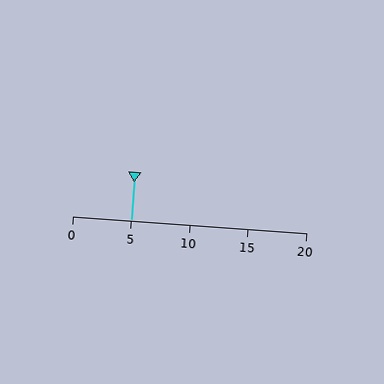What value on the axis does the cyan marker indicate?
The marker indicates approximately 5.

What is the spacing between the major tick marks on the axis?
The major ticks are spaced 5 apart.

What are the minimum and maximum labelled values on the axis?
The axis runs from 0 to 20.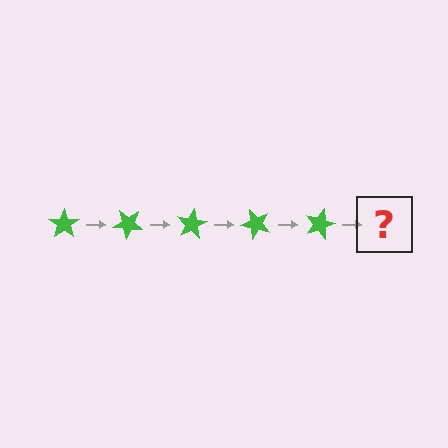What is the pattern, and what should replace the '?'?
The pattern is that the star rotates 40 degrees each step. The '?' should be a green star rotated 200 degrees.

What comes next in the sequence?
The next element should be a green star rotated 200 degrees.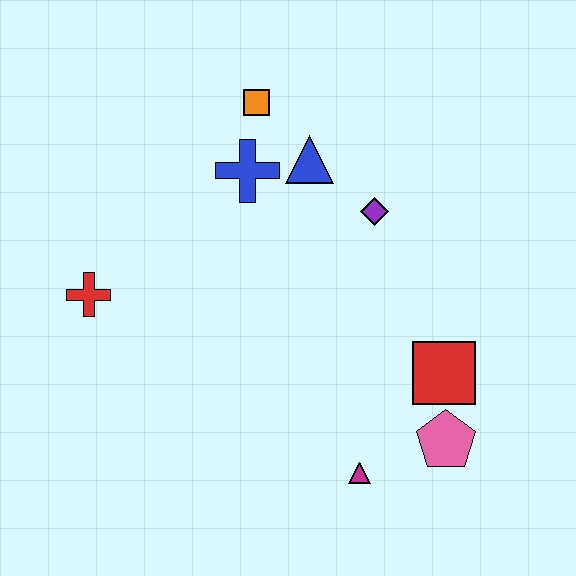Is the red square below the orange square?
Yes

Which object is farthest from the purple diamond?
The red cross is farthest from the purple diamond.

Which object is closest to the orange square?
The blue cross is closest to the orange square.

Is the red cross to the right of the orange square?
No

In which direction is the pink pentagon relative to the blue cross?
The pink pentagon is below the blue cross.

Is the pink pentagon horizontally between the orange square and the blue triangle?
No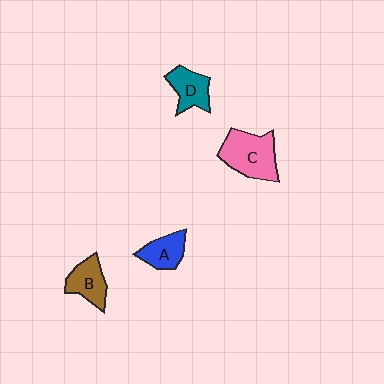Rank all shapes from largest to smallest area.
From largest to smallest: C (pink), B (brown), D (teal), A (blue).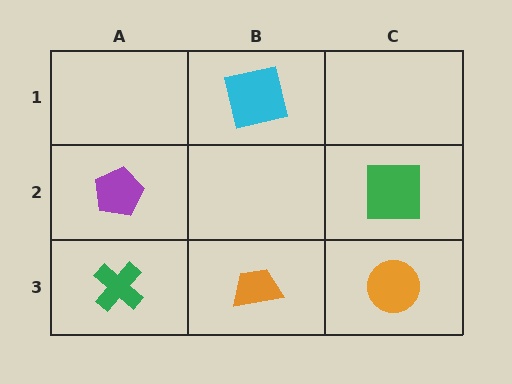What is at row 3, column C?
An orange circle.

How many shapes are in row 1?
1 shape.